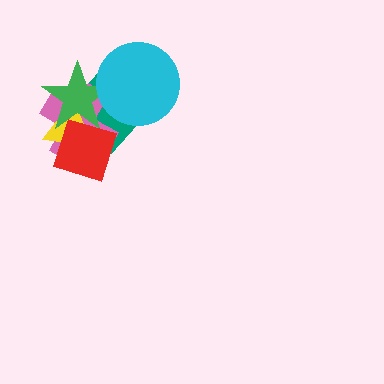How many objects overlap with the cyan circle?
3 objects overlap with the cyan circle.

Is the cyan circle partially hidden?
No, no other shape covers it.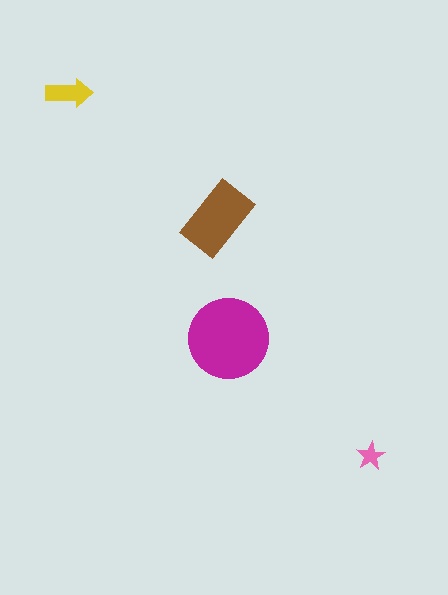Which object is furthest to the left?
The yellow arrow is leftmost.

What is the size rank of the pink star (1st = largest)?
4th.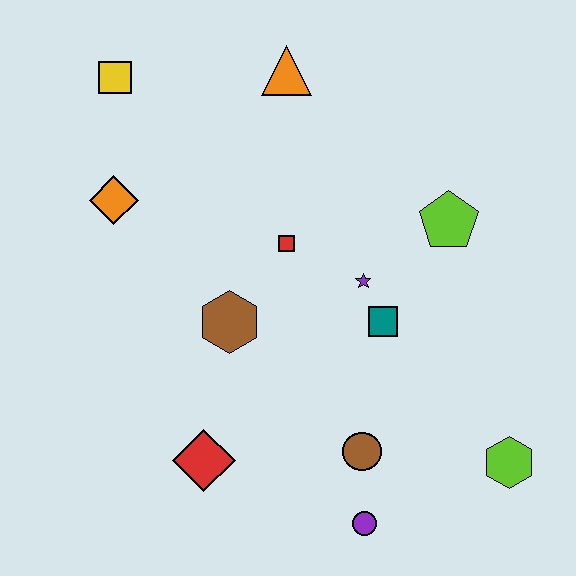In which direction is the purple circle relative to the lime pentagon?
The purple circle is below the lime pentagon.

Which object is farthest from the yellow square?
The lime hexagon is farthest from the yellow square.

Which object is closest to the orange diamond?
The yellow square is closest to the orange diamond.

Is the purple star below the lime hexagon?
No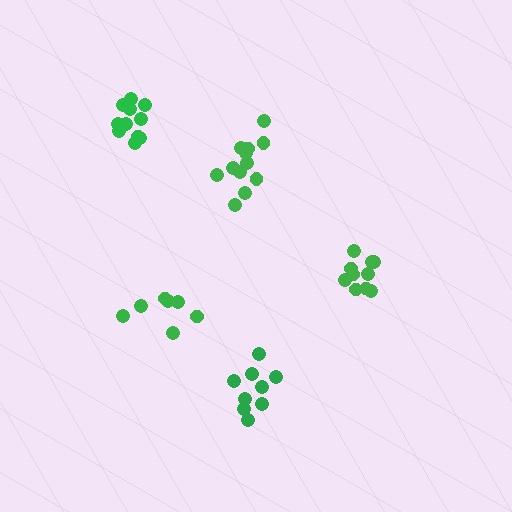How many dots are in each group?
Group 1: 11 dots, Group 2: 7 dots, Group 3: 10 dots, Group 4: 9 dots, Group 5: 12 dots (49 total).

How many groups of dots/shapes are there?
There are 5 groups.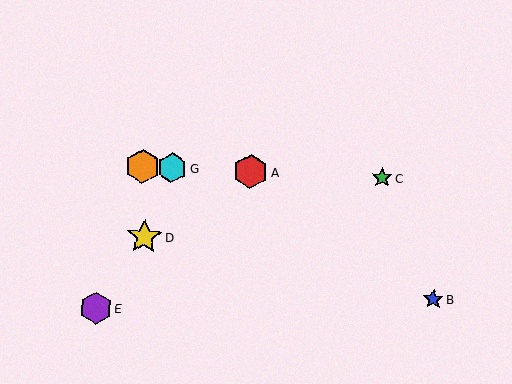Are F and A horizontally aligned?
Yes, both are at y≈166.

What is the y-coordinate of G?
Object G is at y≈168.